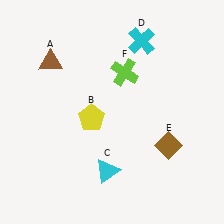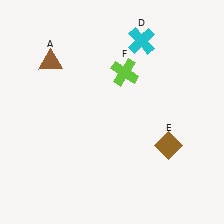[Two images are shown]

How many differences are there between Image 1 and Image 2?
There are 2 differences between the two images.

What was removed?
The cyan triangle (C), the yellow pentagon (B) were removed in Image 2.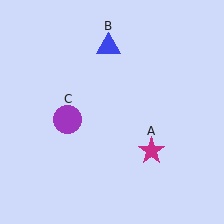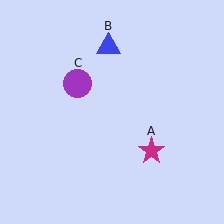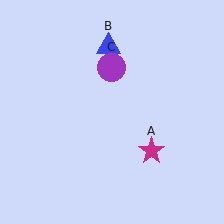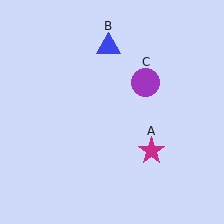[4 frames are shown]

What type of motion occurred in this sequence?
The purple circle (object C) rotated clockwise around the center of the scene.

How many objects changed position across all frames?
1 object changed position: purple circle (object C).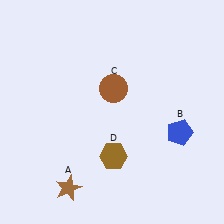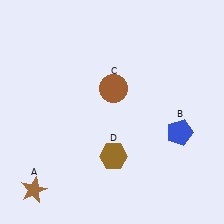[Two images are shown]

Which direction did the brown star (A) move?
The brown star (A) moved left.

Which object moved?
The brown star (A) moved left.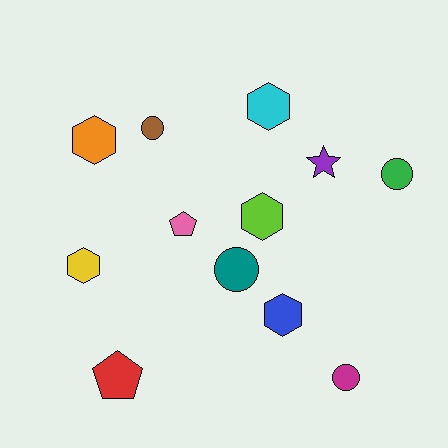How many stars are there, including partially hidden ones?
There is 1 star.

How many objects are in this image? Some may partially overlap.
There are 12 objects.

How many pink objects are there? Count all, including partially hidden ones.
There is 1 pink object.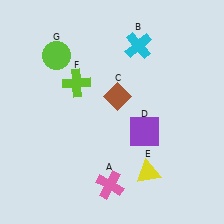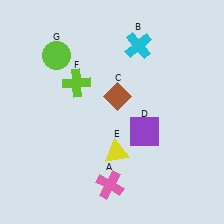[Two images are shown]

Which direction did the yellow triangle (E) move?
The yellow triangle (E) moved left.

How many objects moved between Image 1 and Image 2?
1 object moved between the two images.